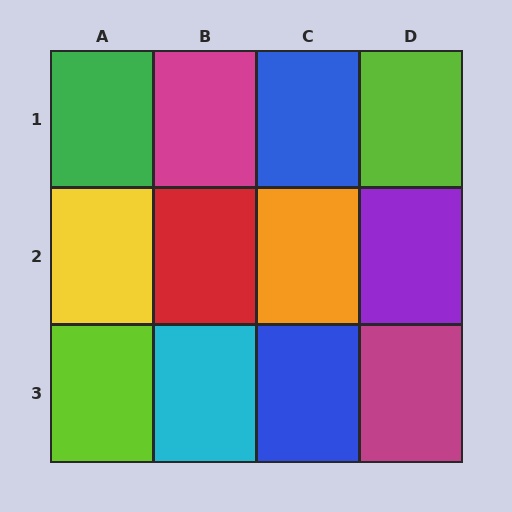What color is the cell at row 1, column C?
Blue.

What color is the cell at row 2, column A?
Yellow.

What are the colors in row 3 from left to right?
Lime, cyan, blue, magenta.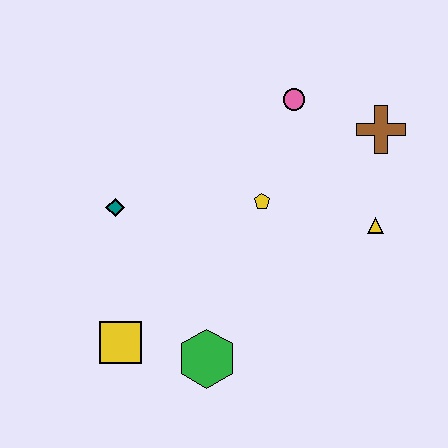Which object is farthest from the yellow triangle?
The yellow square is farthest from the yellow triangle.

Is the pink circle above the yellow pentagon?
Yes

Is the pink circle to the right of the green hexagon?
Yes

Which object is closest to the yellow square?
The green hexagon is closest to the yellow square.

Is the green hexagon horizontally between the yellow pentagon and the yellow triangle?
No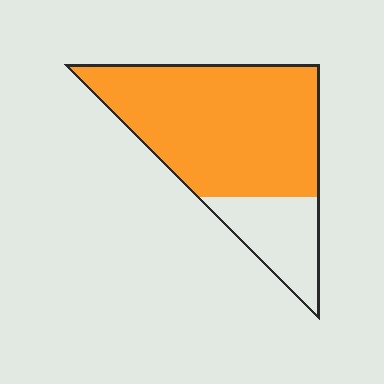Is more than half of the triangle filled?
Yes.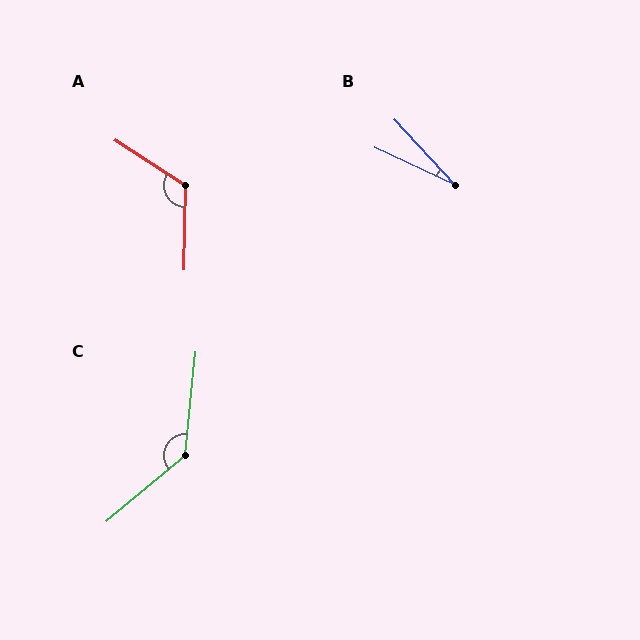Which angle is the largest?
C, at approximately 136 degrees.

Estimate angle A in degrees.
Approximately 122 degrees.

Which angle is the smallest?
B, at approximately 23 degrees.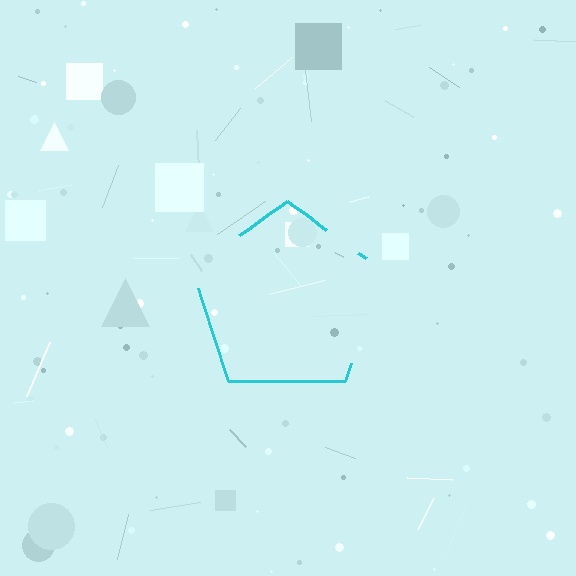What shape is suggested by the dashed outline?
The dashed outline suggests a pentagon.